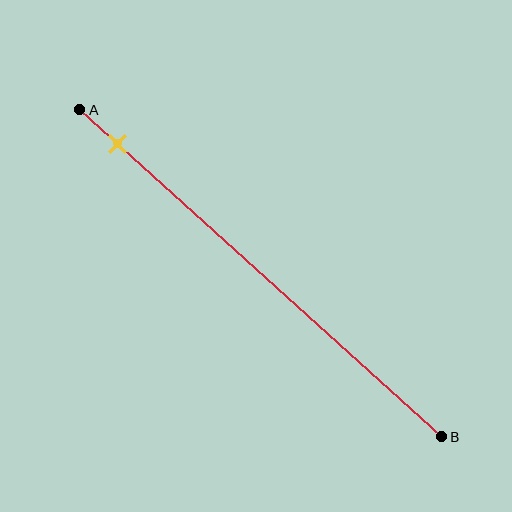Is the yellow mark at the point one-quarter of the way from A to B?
No, the mark is at about 10% from A, not at the 25% one-quarter point.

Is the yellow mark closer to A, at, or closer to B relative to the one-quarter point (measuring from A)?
The yellow mark is closer to point A than the one-quarter point of segment AB.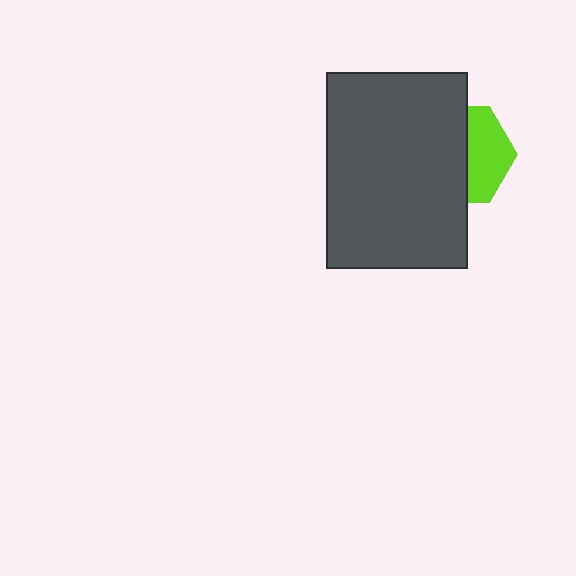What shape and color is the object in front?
The object in front is a dark gray rectangle.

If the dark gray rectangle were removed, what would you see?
You would see the complete lime hexagon.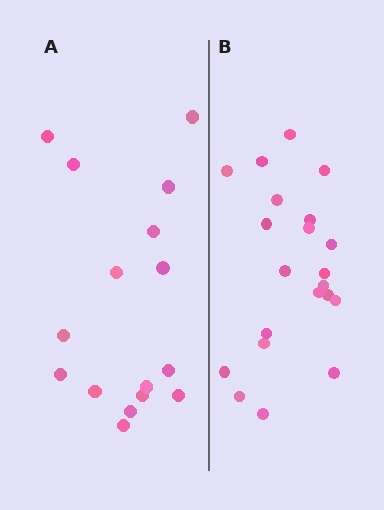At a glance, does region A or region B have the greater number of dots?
Region B (the right region) has more dots.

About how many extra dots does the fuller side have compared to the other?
Region B has about 5 more dots than region A.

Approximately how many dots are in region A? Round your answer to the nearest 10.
About 20 dots. (The exact count is 16, which rounds to 20.)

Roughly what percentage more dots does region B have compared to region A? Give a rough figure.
About 30% more.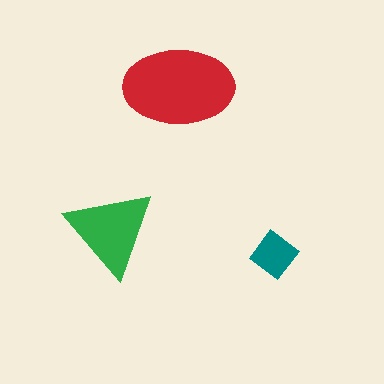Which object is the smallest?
The teal diamond.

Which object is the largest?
The red ellipse.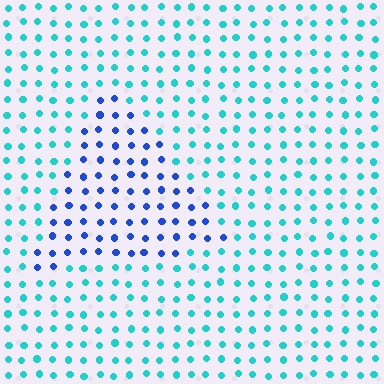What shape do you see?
I see a triangle.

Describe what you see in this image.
The image is filled with small cyan elements in a uniform arrangement. A triangle-shaped region is visible where the elements are tinted to a slightly different hue, forming a subtle color boundary.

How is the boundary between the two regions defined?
The boundary is defined purely by a slight shift in hue (about 48 degrees). Spacing, size, and orientation are identical on both sides.